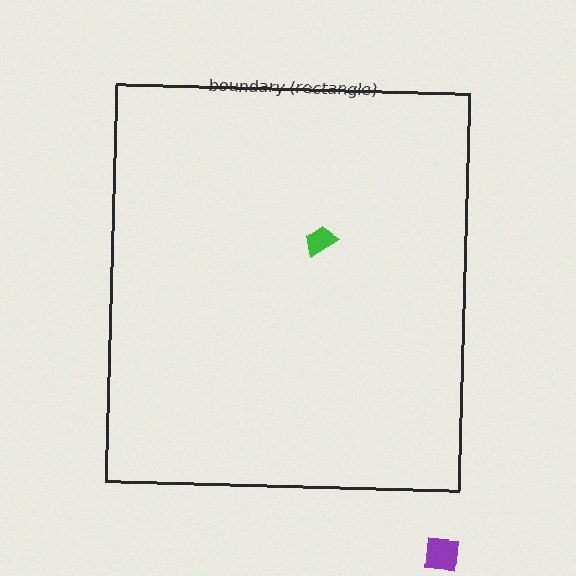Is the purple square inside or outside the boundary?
Outside.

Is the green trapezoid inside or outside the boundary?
Inside.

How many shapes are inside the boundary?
1 inside, 1 outside.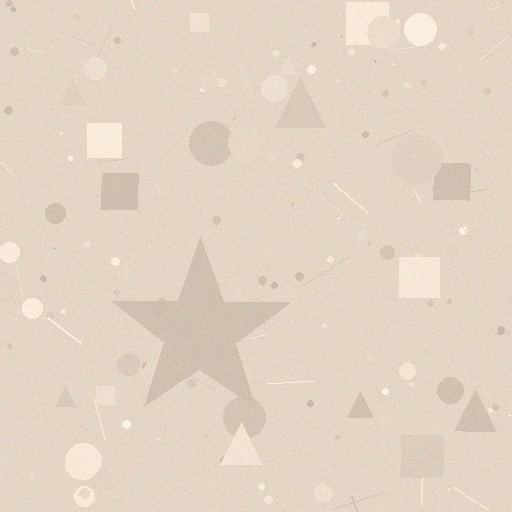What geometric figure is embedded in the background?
A star is embedded in the background.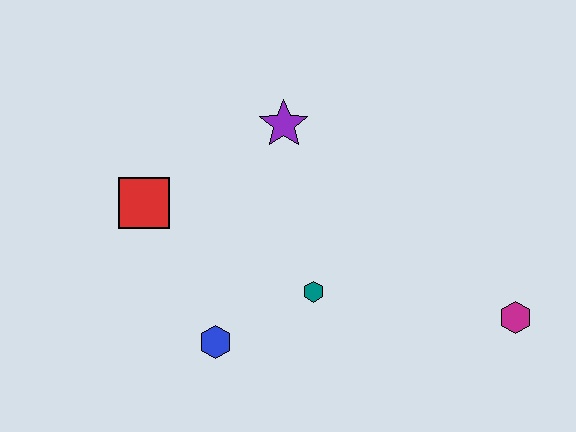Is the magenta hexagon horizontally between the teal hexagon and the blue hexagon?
No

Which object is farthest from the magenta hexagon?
The red square is farthest from the magenta hexagon.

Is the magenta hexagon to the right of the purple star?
Yes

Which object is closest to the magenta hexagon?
The teal hexagon is closest to the magenta hexagon.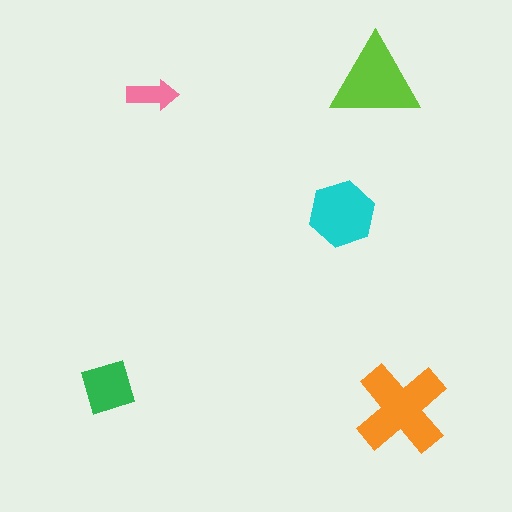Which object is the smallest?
The pink arrow.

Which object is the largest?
The orange cross.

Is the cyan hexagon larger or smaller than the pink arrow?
Larger.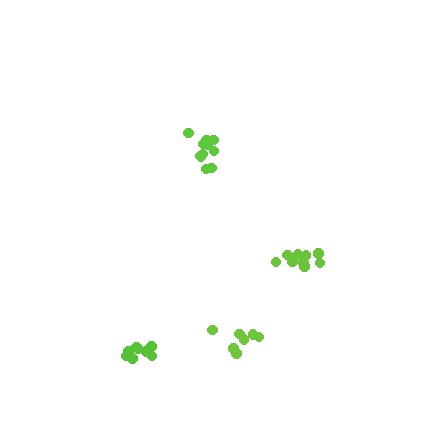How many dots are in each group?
Group 1: 9 dots, Group 2: 11 dots, Group 3: 9 dots, Group 4: 7 dots (36 total).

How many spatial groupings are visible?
There are 4 spatial groupings.